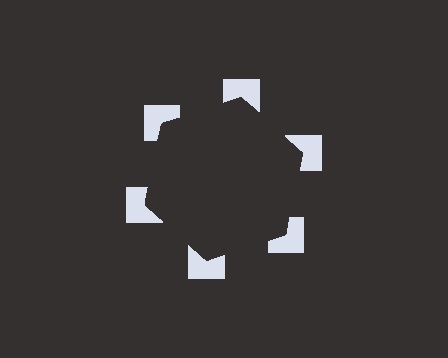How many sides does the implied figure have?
6 sides.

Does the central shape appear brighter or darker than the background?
It typically appears slightly darker than the background, even though no actual brightness change is drawn.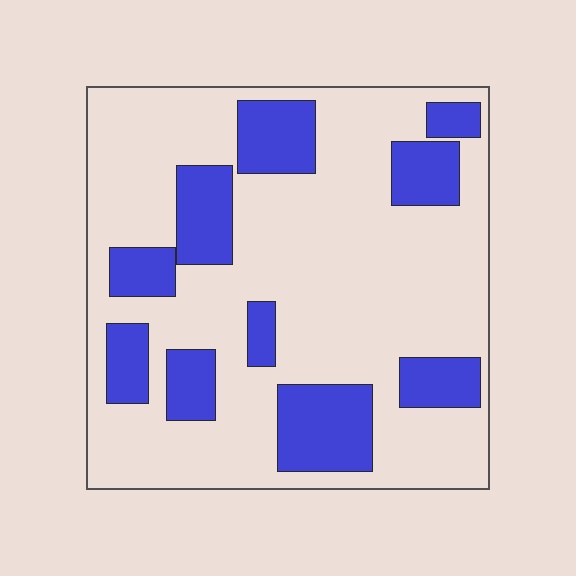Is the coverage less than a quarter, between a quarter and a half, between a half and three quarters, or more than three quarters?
Between a quarter and a half.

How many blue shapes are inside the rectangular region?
10.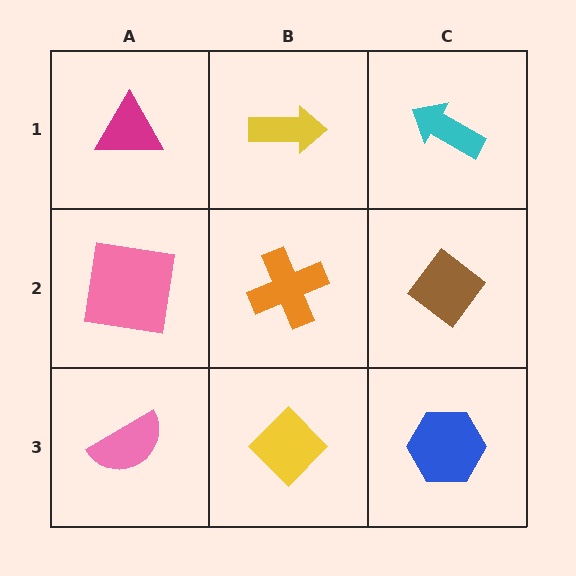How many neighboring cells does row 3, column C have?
2.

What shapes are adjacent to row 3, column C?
A brown diamond (row 2, column C), a yellow diamond (row 3, column B).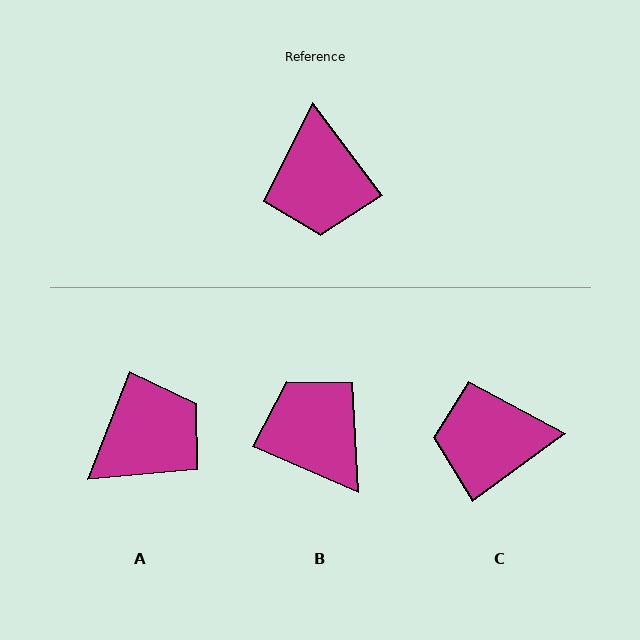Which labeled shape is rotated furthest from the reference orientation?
B, about 151 degrees away.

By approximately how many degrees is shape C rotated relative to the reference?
Approximately 91 degrees clockwise.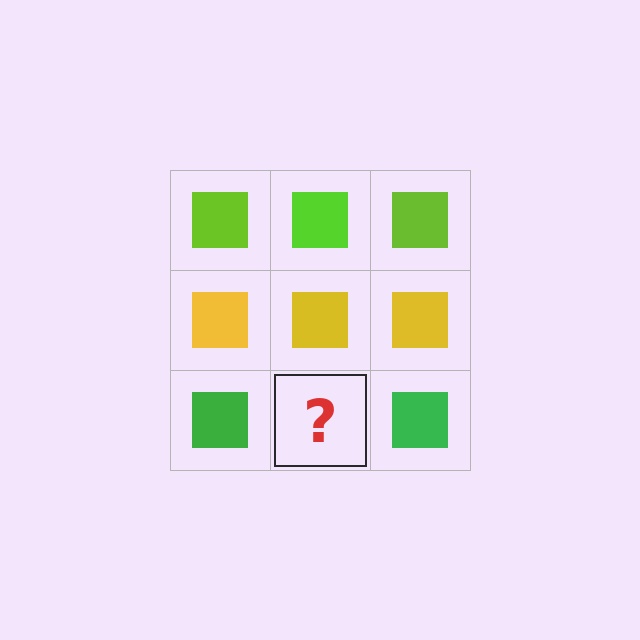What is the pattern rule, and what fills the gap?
The rule is that each row has a consistent color. The gap should be filled with a green square.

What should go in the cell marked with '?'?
The missing cell should contain a green square.